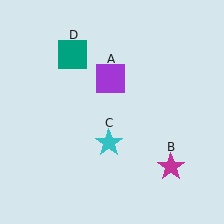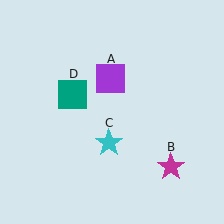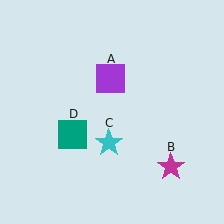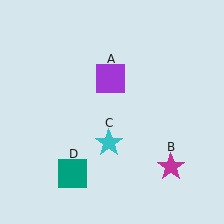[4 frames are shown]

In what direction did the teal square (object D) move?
The teal square (object D) moved down.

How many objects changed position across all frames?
1 object changed position: teal square (object D).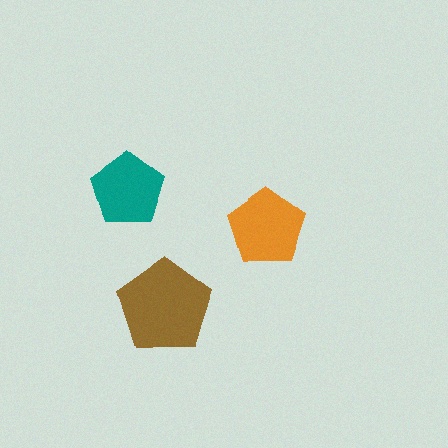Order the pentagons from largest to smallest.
the brown one, the orange one, the teal one.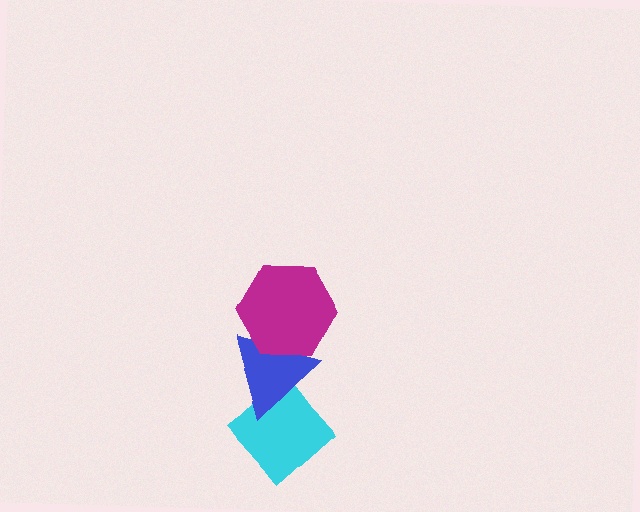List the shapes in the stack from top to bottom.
From top to bottom: the magenta hexagon, the blue triangle, the cyan diamond.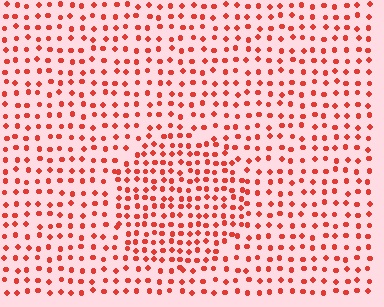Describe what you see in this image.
The image contains small red elements arranged at two different densities. A circle-shaped region is visible where the elements are more densely packed than the surrounding area.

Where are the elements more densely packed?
The elements are more densely packed inside the circle boundary.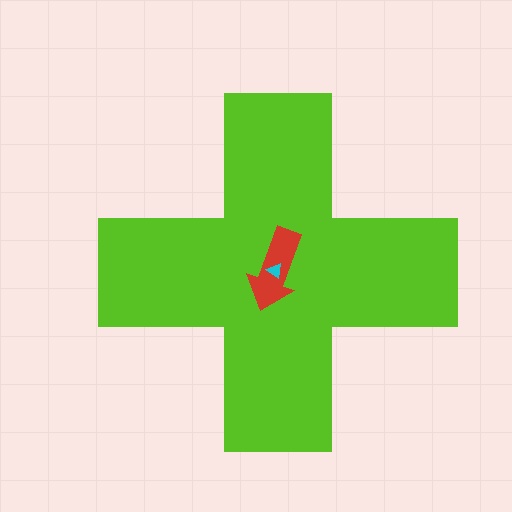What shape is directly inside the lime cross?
The red arrow.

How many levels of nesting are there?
3.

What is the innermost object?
The cyan triangle.